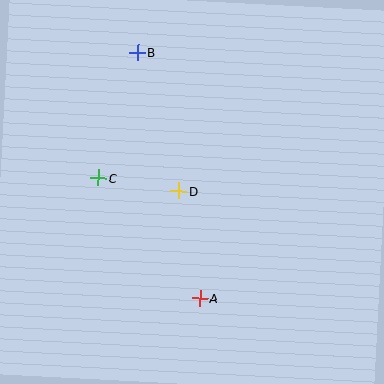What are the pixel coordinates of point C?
Point C is at (98, 178).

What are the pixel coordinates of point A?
Point A is at (200, 298).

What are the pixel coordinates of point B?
Point B is at (137, 52).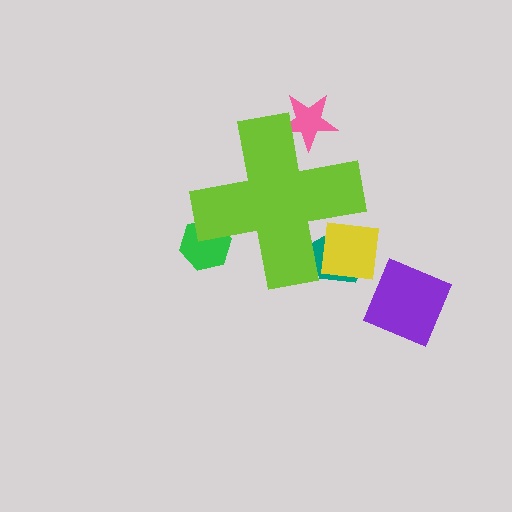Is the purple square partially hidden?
No, the purple square is fully visible.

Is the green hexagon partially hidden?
Yes, the green hexagon is partially hidden behind the lime cross.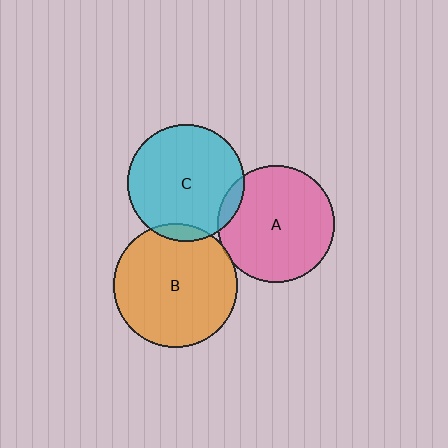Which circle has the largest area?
Circle B (orange).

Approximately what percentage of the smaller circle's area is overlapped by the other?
Approximately 5%.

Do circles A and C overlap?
Yes.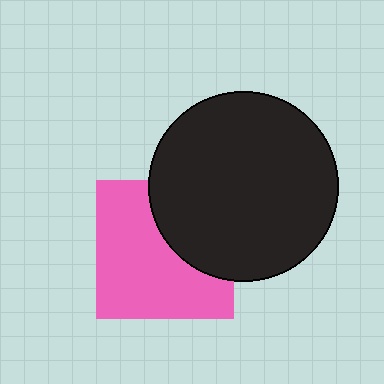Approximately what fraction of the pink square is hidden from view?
Roughly 35% of the pink square is hidden behind the black circle.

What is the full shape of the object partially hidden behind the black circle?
The partially hidden object is a pink square.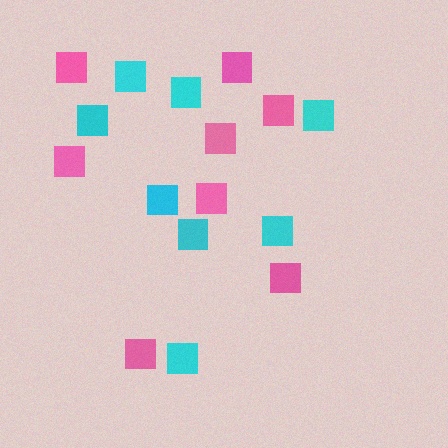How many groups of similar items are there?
There are 2 groups: one group of cyan squares (8) and one group of pink squares (8).